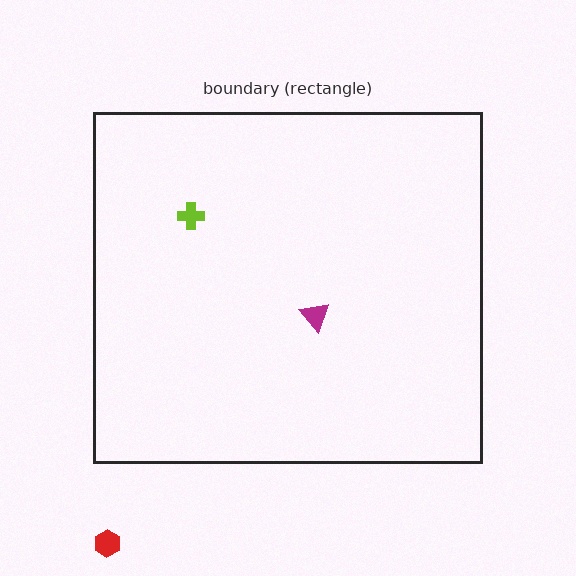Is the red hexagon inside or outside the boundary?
Outside.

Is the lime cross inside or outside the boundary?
Inside.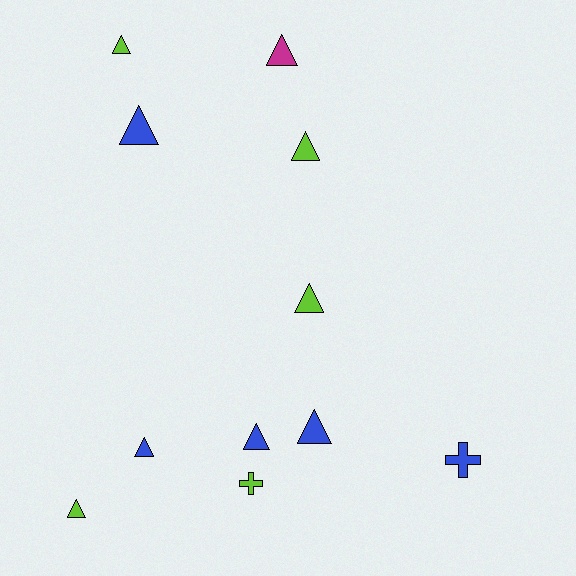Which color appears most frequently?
Lime, with 5 objects.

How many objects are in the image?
There are 11 objects.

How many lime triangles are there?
There are 4 lime triangles.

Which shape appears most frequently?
Triangle, with 9 objects.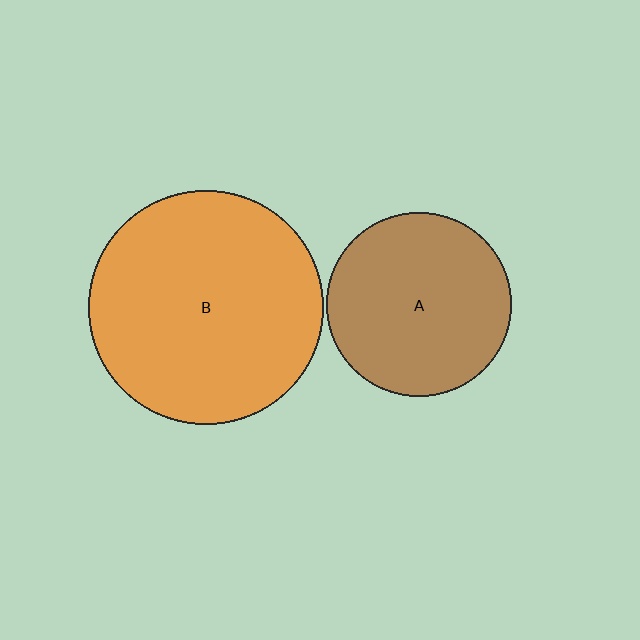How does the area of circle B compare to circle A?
Approximately 1.6 times.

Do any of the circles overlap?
No, none of the circles overlap.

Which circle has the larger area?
Circle B (orange).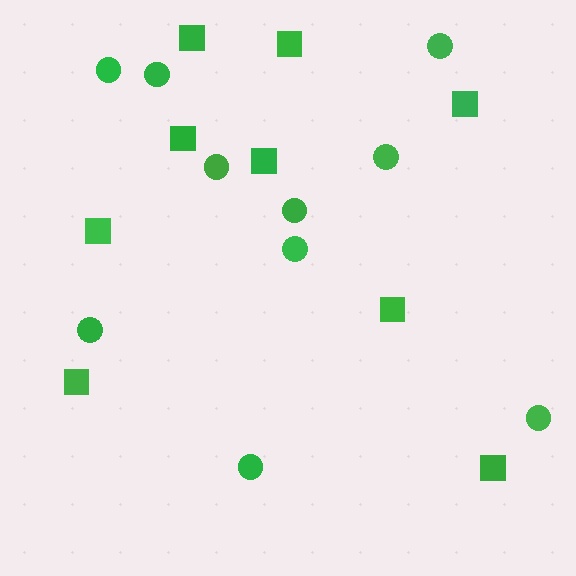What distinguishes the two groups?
There are 2 groups: one group of circles (10) and one group of squares (9).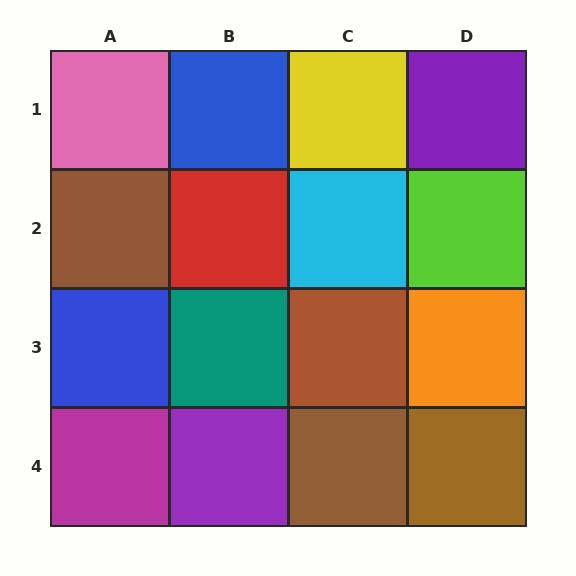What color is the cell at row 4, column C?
Brown.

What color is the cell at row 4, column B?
Purple.